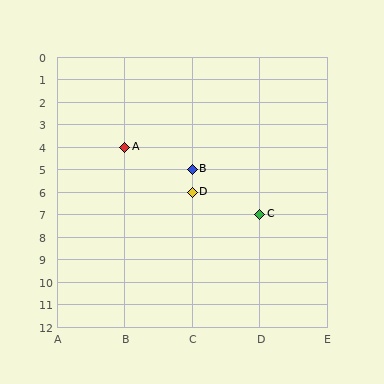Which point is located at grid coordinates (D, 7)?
Point C is at (D, 7).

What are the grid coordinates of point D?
Point D is at grid coordinates (C, 6).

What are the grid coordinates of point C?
Point C is at grid coordinates (D, 7).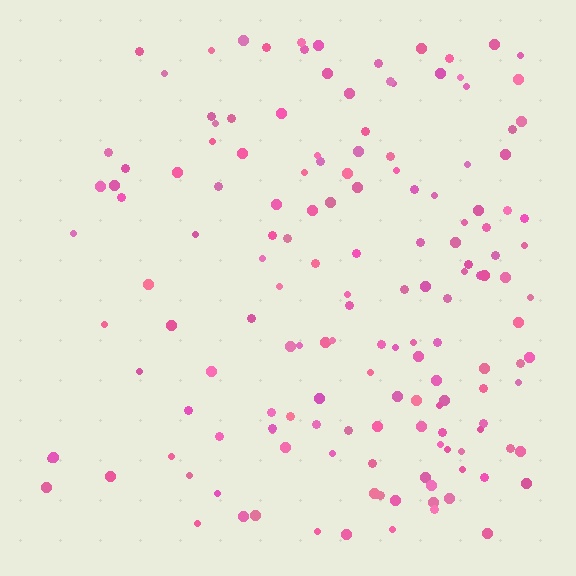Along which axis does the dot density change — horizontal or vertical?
Horizontal.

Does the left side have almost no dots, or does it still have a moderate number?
Still a moderate number, just noticeably fewer than the right.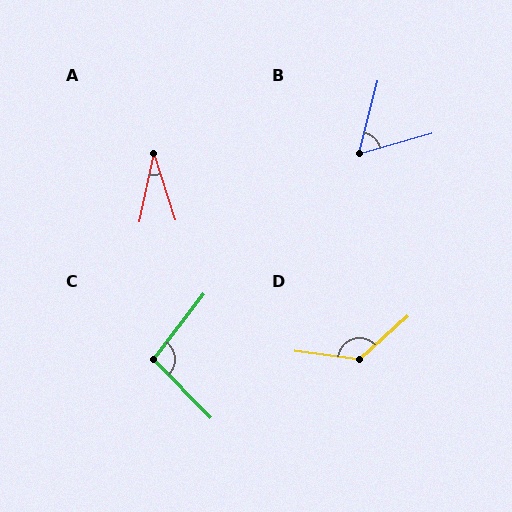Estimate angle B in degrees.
Approximately 60 degrees.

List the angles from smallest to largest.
A (30°), B (60°), C (98°), D (130°).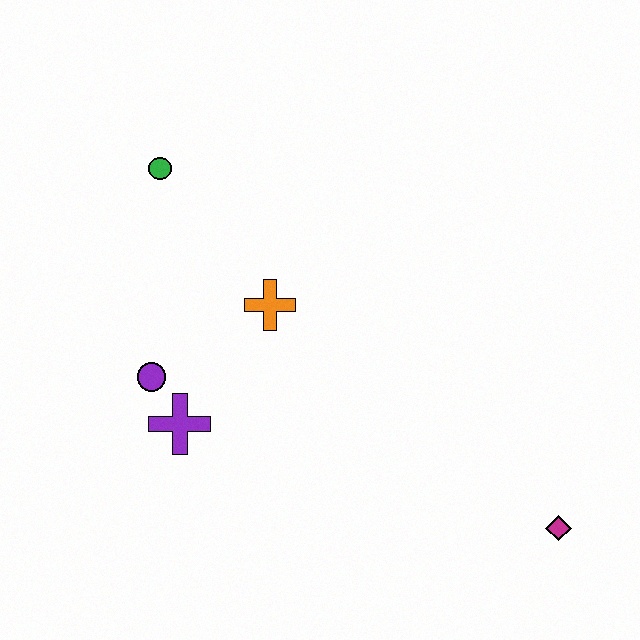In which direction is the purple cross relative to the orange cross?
The purple cross is below the orange cross.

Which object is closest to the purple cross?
The purple circle is closest to the purple cross.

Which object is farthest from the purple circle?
The magenta diamond is farthest from the purple circle.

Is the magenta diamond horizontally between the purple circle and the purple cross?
No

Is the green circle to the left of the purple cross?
Yes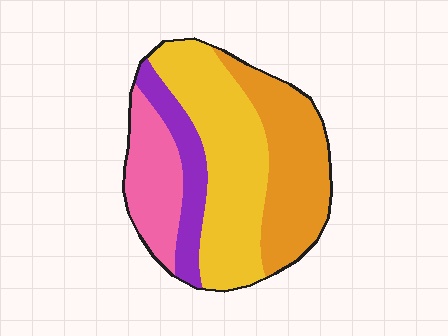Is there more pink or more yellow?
Yellow.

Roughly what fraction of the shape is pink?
Pink takes up about one sixth (1/6) of the shape.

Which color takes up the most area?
Yellow, at roughly 40%.